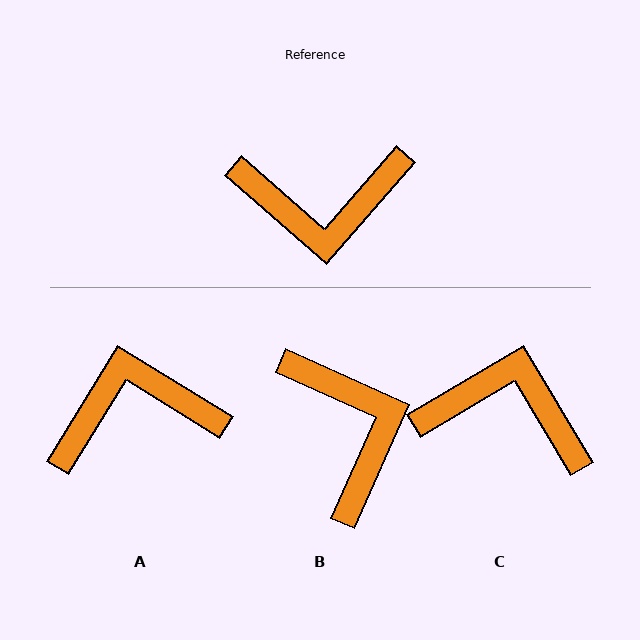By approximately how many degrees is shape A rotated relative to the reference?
Approximately 170 degrees clockwise.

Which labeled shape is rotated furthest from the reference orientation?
A, about 170 degrees away.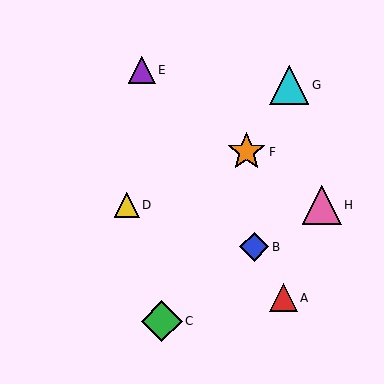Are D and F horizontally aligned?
No, D is at y≈205 and F is at y≈152.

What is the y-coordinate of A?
Object A is at y≈298.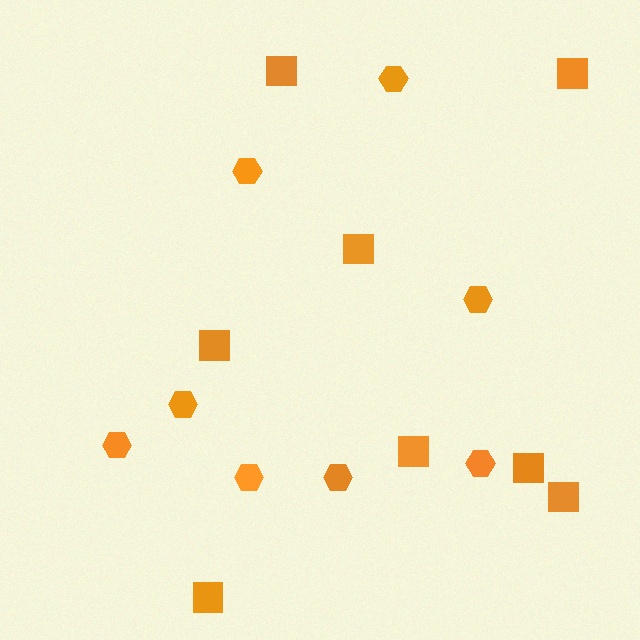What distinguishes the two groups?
There are 2 groups: one group of squares (8) and one group of hexagons (8).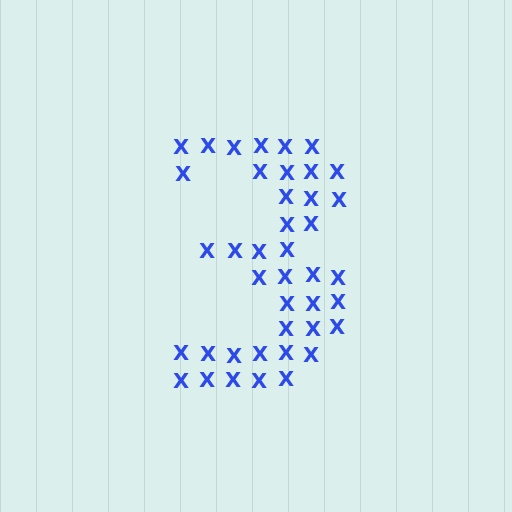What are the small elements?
The small elements are letter X's.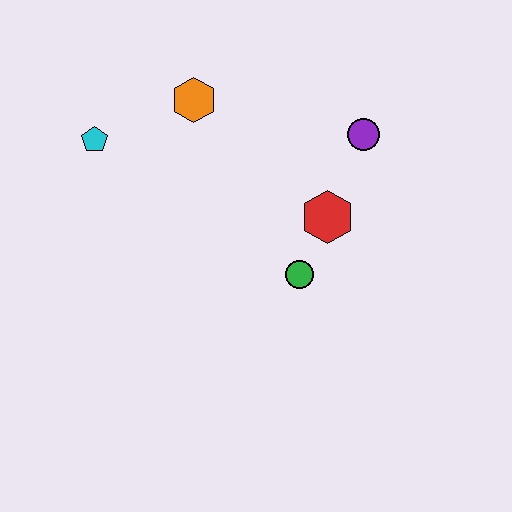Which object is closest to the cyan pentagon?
The orange hexagon is closest to the cyan pentagon.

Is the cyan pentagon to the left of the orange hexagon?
Yes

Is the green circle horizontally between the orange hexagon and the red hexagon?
Yes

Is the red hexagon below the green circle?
No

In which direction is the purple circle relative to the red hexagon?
The purple circle is above the red hexagon.